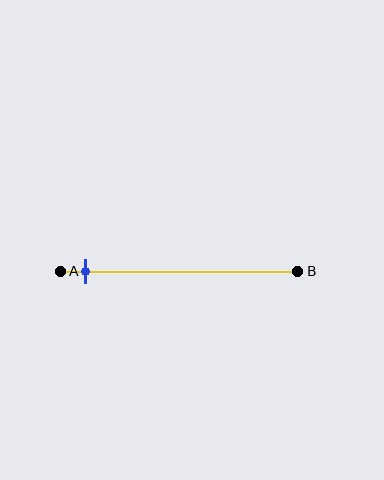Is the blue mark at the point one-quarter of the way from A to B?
No, the mark is at about 10% from A, not at the 25% one-quarter point.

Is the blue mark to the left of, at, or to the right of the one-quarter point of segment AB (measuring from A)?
The blue mark is to the left of the one-quarter point of segment AB.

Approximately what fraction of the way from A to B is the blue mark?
The blue mark is approximately 10% of the way from A to B.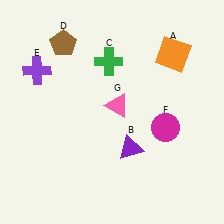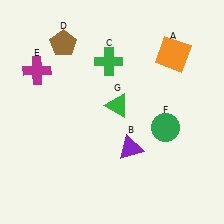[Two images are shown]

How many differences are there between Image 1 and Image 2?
There are 3 differences between the two images.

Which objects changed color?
E changed from purple to magenta. F changed from magenta to green. G changed from pink to green.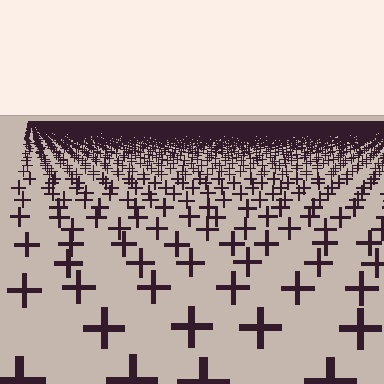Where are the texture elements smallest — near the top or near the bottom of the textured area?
Near the top.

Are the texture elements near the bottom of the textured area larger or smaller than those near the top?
Larger. Near the bottom, elements are closer to the viewer and appear at a bigger on-screen size.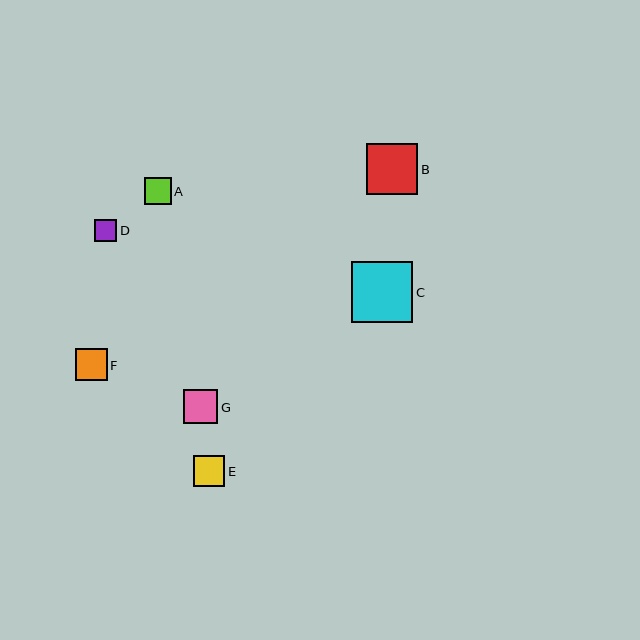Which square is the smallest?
Square D is the smallest with a size of approximately 22 pixels.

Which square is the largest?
Square C is the largest with a size of approximately 61 pixels.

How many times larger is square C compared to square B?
Square C is approximately 1.2 times the size of square B.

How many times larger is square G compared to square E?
Square G is approximately 1.1 times the size of square E.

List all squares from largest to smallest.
From largest to smallest: C, B, G, F, E, A, D.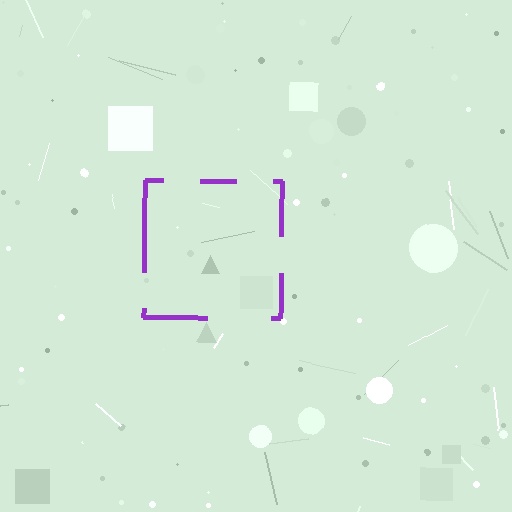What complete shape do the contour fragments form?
The contour fragments form a square.